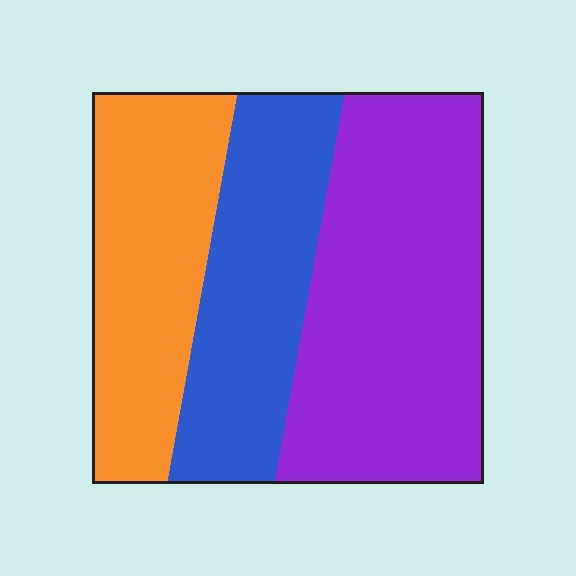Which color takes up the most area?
Purple, at roughly 45%.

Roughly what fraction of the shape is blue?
Blue takes up between a sixth and a third of the shape.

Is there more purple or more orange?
Purple.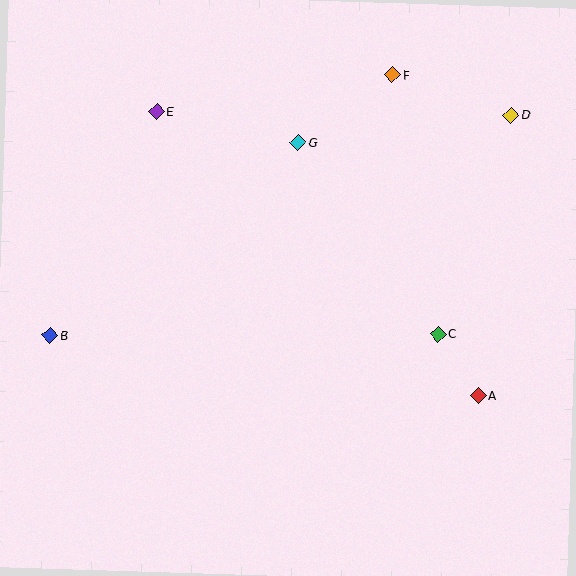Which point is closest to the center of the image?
Point G at (298, 142) is closest to the center.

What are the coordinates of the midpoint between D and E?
The midpoint between D and E is at (334, 113).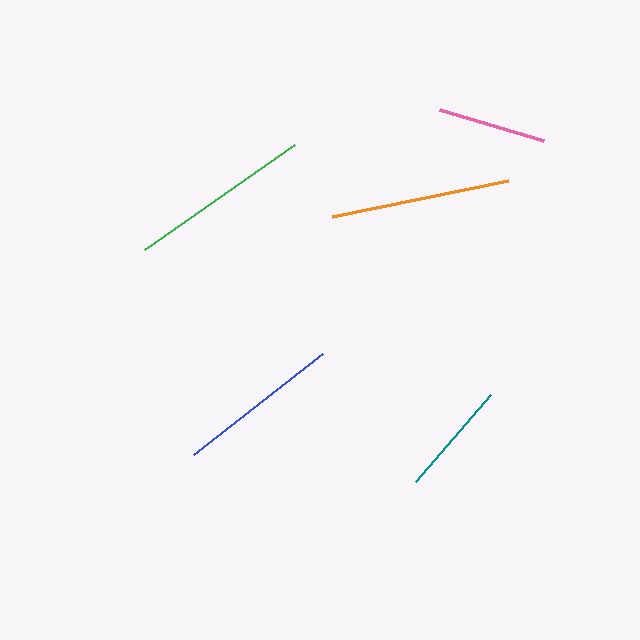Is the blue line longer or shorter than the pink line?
The blue line is longer than the pink line.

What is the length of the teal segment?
The teal segment is approximately 114 pixels long.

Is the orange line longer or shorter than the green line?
The green line is longer than the orange line.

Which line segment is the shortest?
The pink line is the shortest at approximately 108 pixels.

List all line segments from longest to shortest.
From longest to shortest: green, orange, blue, teal, pink.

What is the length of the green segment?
The green segment is approximately 183 pixels long.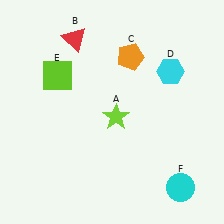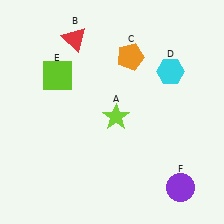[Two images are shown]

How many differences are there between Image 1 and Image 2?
There is 1 difference between the two images.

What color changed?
The circle (F) changed from cyan in Image 1 to purple in Image 2.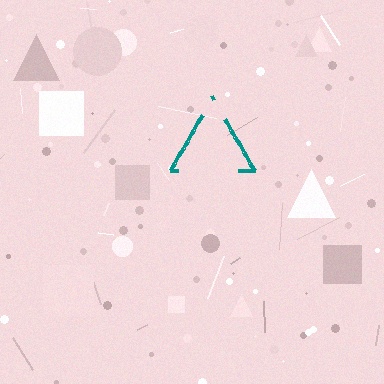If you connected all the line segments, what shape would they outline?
They would outline a triangle.